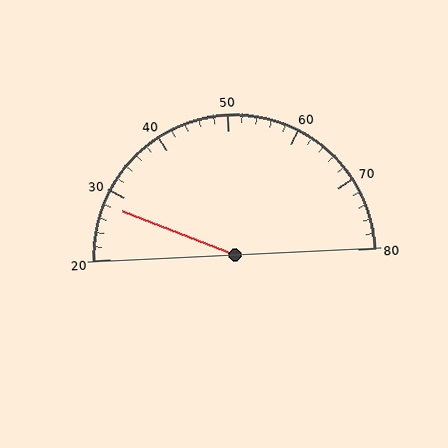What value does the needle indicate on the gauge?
The needle indicates approximately 28.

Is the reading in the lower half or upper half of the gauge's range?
The reading is in the lower half of the range (20 to 80).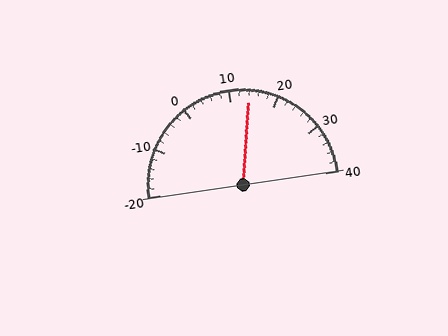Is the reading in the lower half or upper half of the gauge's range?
The reading is in the upper half of the range (-20 to 40).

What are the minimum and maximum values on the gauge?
The gauge ranges from -20 to 40.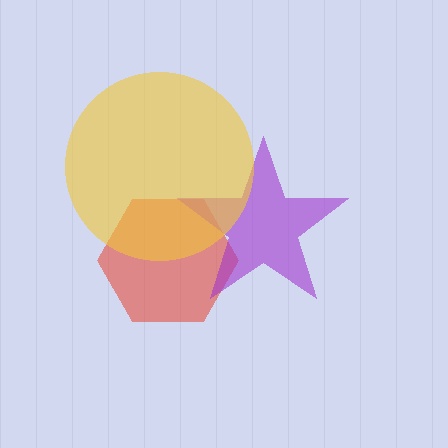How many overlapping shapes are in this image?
There are 3 overlapping shapes in the image.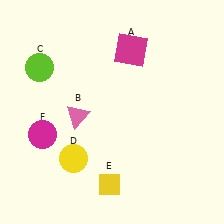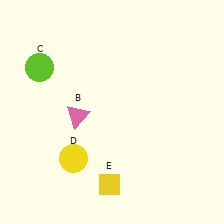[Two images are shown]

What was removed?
The magenta square (A), the magenta circle (F) were removed in Image 2.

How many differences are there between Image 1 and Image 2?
There are 2 differences between the two images.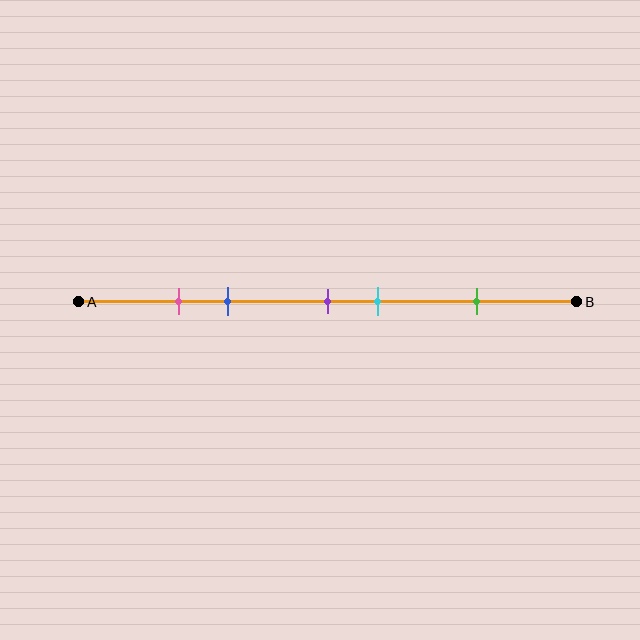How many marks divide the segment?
There are 5 marks dividing the segment.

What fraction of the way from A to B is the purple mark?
The purple mark is approximately 50% (0.5) of the way from A to B.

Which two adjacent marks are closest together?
The pink and blue marks are the closest adjacent pair.